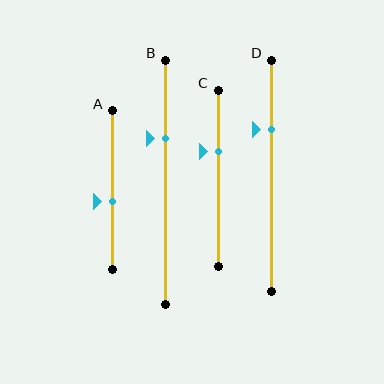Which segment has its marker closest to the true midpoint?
Segment A has its marker closest to the true midpoint.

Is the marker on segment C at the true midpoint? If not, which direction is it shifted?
No, the marker on segment C is shifted upward by about 15% of the segment length.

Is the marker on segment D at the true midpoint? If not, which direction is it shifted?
No, the marker on segment D is shifted upward by about 20% of the segment length.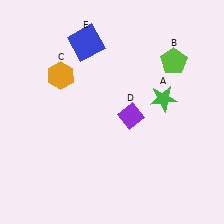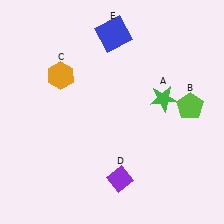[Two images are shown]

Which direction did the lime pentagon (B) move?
The lime pentagon (B) moved down.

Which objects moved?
The objects that moved are: the lime pentagon (B), the purple diamond (D), the blue square (E).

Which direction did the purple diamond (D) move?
The purple diamond (D) moved down.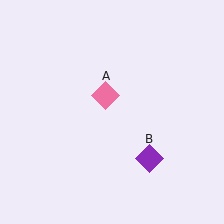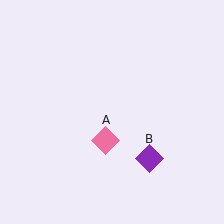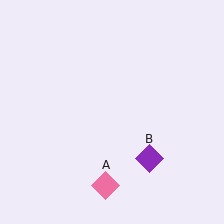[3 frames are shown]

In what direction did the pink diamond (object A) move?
The pink diamond (object A) moved down.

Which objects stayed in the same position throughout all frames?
Purple diamond (object B) remained stationary.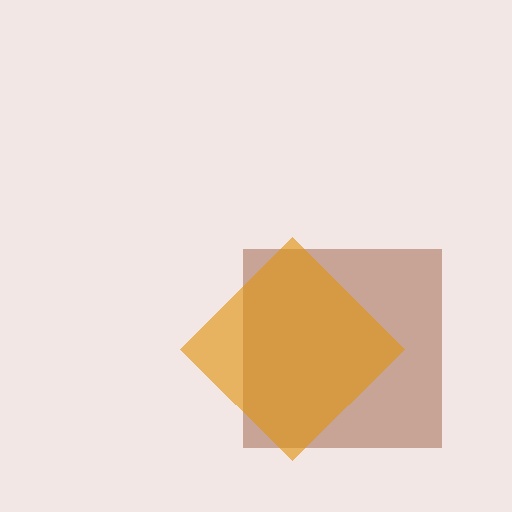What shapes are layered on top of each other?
The layered shapes are: a brown square, an orange diamond.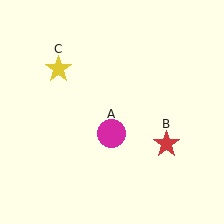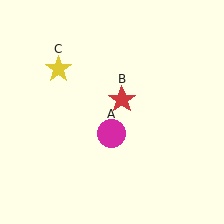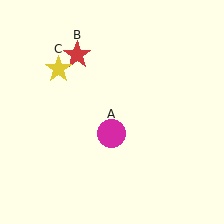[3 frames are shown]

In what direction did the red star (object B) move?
The red star (object B) moved up and to the left.